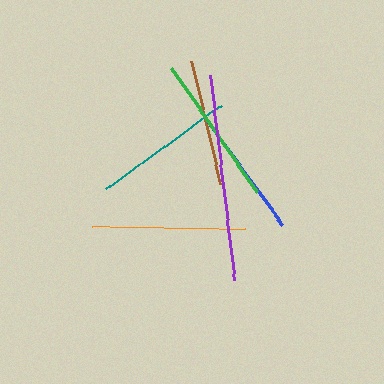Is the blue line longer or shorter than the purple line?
The purple line is longer than the blue line.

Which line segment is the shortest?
The brown line is the shortest at approximately 125 pixels.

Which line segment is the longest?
The purple line is the longest at approximately 206 pixels.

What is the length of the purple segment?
The purple segment is approximately 206 pixels long.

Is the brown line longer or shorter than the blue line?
The blue line is longer than the brown line.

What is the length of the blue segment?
The blue segment is approximately 126 pixels long.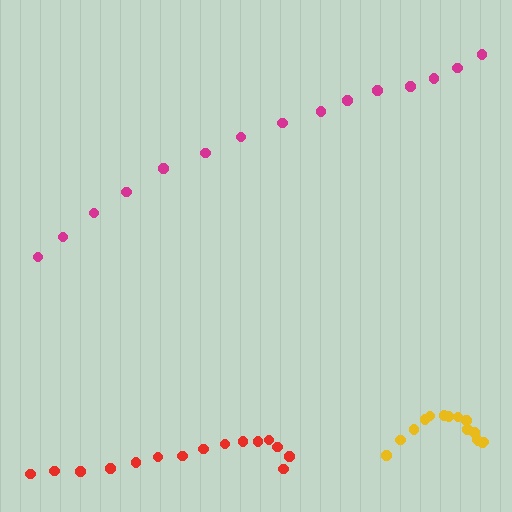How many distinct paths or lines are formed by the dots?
There are 3 distinct paths.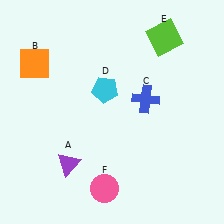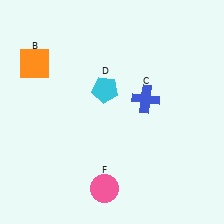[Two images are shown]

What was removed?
The purple triangle (A), the lime square (E) were removed in Image 2.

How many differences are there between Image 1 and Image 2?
There are 2 differences between the two images.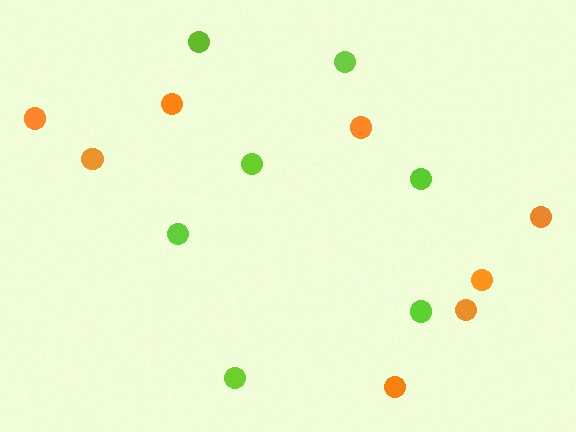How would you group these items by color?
There are 2 groups: one group of orange circles (8) and one group of lime circles (7).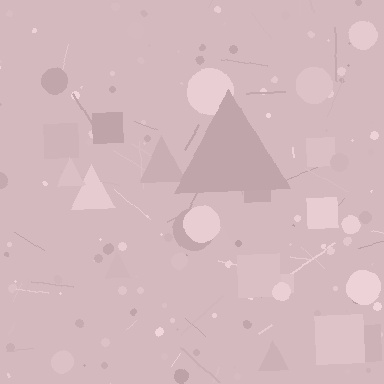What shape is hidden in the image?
A triangle is hidden in the image.